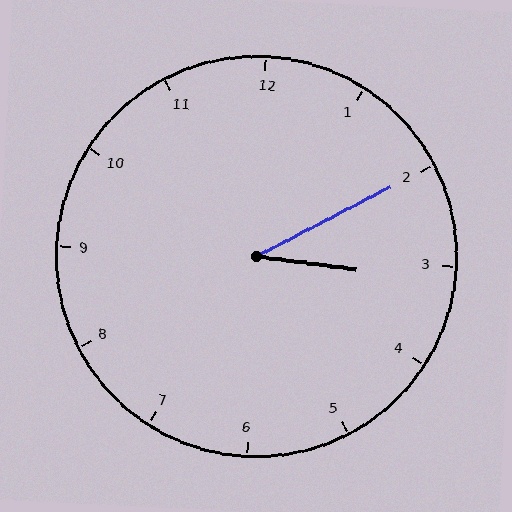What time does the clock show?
3:10.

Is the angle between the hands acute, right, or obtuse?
It is acute.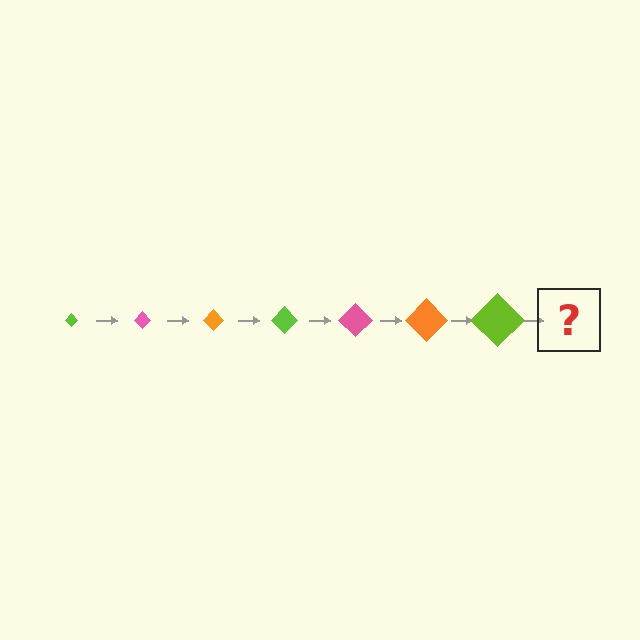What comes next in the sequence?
The next element should be a pink diamond, larger than the previous one.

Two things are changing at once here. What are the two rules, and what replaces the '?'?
The two rules are that the diamond grows larger each step and the color cycles through lime, pink, and orange. The '?' should be a pink diamond, larger than the previous one.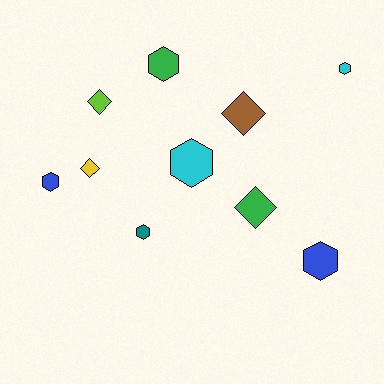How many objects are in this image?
There are 10 objects.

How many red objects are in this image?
There are no red objects.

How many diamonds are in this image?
There are 4 diamonds.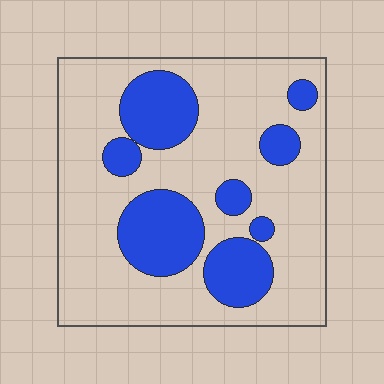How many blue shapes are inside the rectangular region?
8.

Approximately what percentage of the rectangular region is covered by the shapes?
Approximately 25%.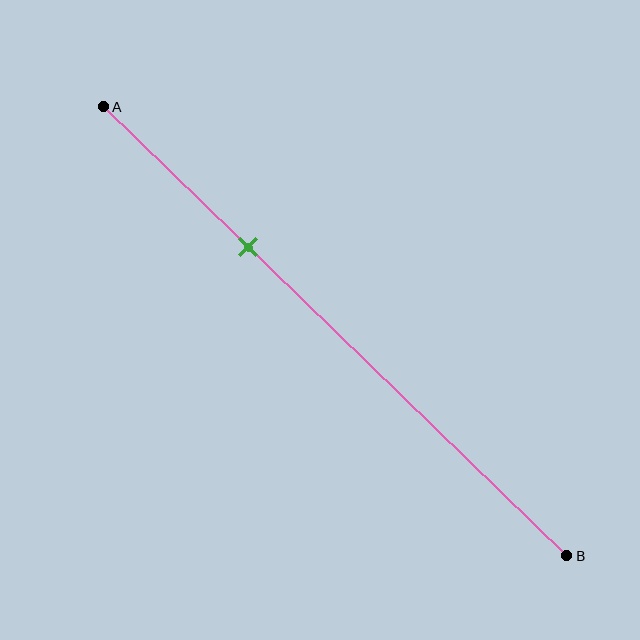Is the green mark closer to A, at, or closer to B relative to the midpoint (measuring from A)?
The green mark is closer to point A than the midpoint of segment AB.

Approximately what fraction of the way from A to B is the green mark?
The green mark is approximately 30% of the way from A to B.